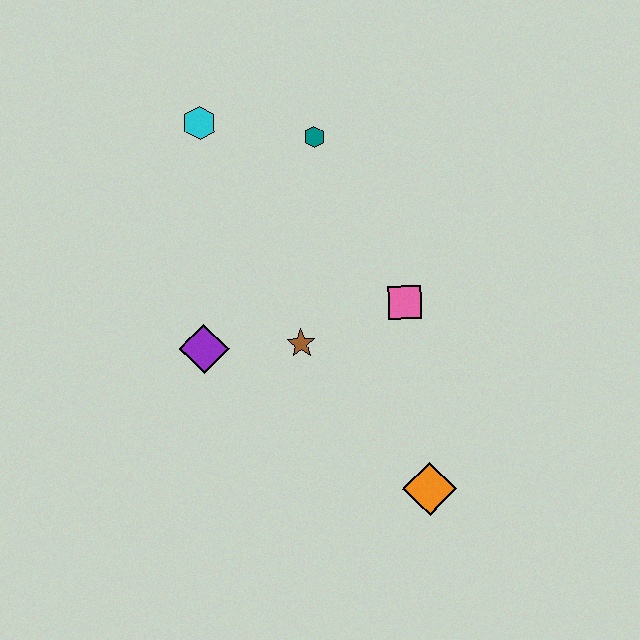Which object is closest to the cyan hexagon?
The teal hexagon is closest to the cyan hexagon.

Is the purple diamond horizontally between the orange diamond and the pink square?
No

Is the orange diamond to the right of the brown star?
Yes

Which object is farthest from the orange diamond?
The cyan hexagon is farthest from the orange diamond.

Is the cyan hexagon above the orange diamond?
Yes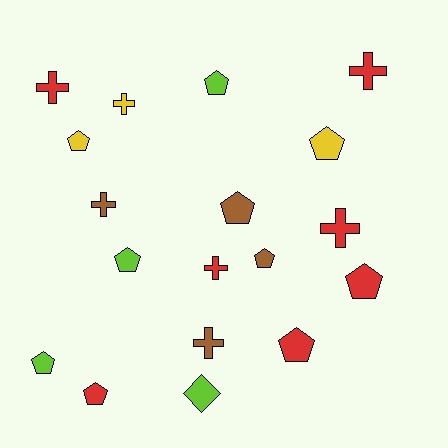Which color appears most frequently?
Red, with 7 objects.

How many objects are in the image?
There are 18 objects.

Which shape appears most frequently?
Pentagon, with 10 objects.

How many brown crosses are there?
There are 2 brown crosses.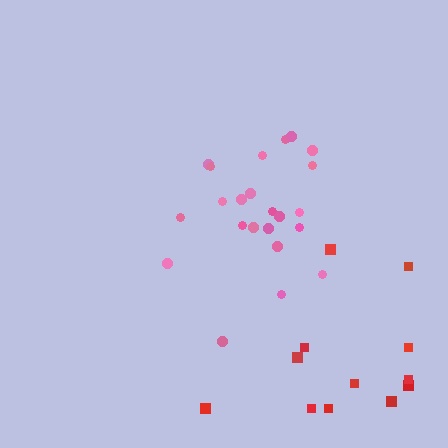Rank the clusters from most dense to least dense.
pink, red.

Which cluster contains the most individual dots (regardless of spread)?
Pink (23).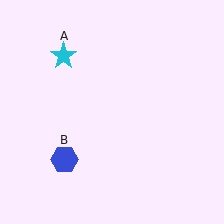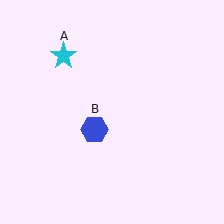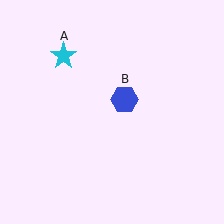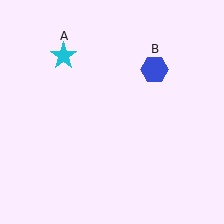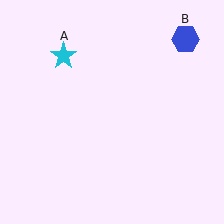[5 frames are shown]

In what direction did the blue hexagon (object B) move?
The blue hexagon (object B) moved up and to the right.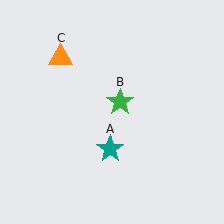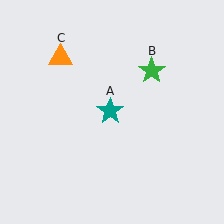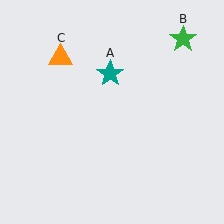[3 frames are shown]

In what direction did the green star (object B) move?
The green star (object B) moved up and to the right.